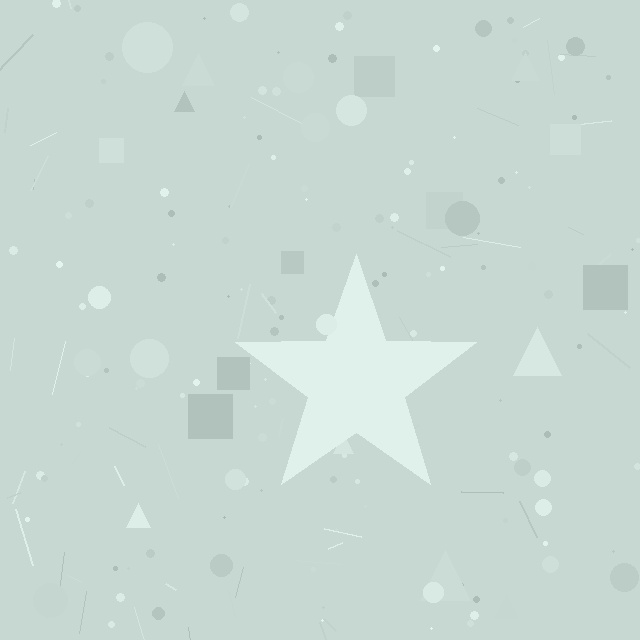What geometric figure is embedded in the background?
A star is embedded in the background.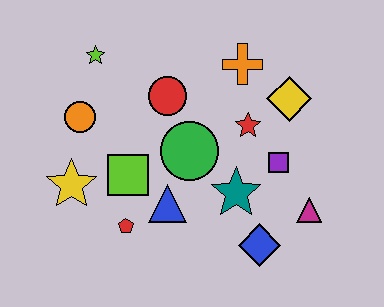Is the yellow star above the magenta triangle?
Yes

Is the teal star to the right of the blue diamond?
No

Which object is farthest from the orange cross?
The yellow star is farthest from the orange cross.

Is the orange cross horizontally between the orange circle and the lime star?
No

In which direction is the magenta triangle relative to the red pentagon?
The magenta triangle is to the right of the red pentagon.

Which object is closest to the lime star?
The orange circle is closest to the lime star.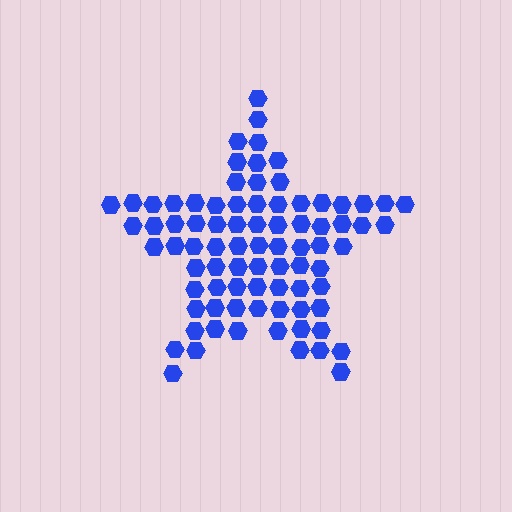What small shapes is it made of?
It is made of small hexagons.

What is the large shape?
The large shape is a star.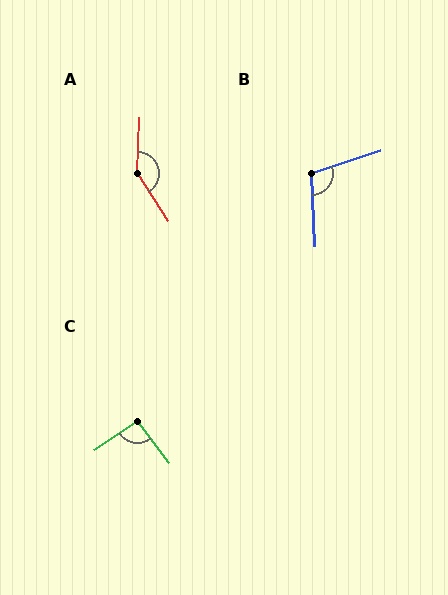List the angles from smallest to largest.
C (93°), B (106°), A (145°).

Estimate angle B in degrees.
Approximately 106 degrees.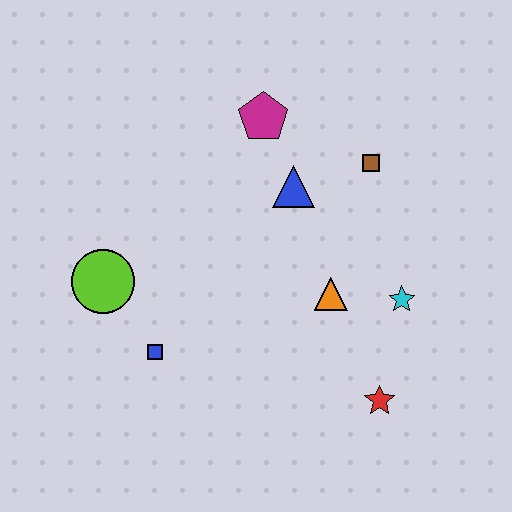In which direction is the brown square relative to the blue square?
The brown square is to the right of the blue square.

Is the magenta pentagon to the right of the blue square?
Yes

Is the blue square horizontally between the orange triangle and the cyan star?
No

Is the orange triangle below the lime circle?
Yes